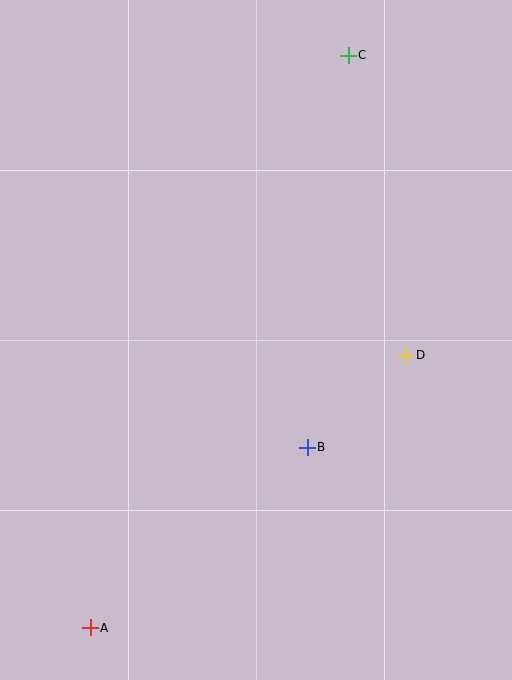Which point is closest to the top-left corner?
Point C is closest to the top-left corner.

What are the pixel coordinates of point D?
Point D is at (406, 355).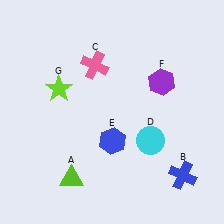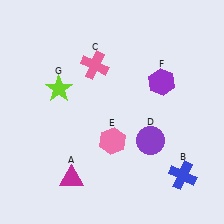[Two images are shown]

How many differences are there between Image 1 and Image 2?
There are 3 differences between the two images.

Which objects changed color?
A changed from lime to magenta. D changed from cyan to purple. E changed from blue to pink.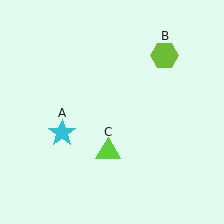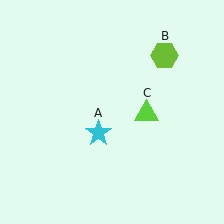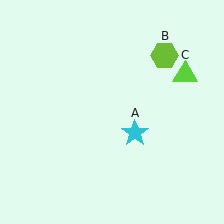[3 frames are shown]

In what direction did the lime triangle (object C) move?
The lime triangle (object C) moved up and to the right.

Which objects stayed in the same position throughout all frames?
Lime hexagon (object B) remained stationary.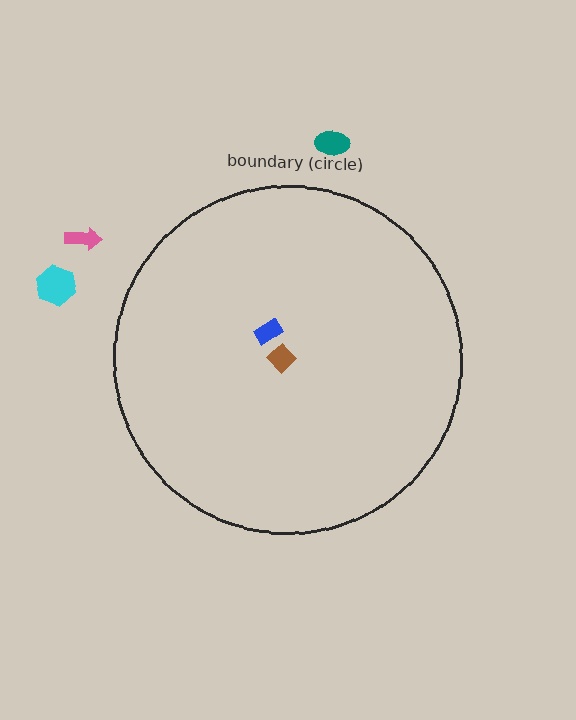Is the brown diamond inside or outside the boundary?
Inside.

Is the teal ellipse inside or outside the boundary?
Outside.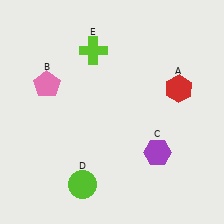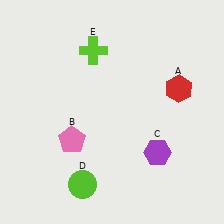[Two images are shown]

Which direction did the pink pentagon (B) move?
The pink pentagon (B) moved down.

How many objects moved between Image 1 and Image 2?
1 object moved between the two images.